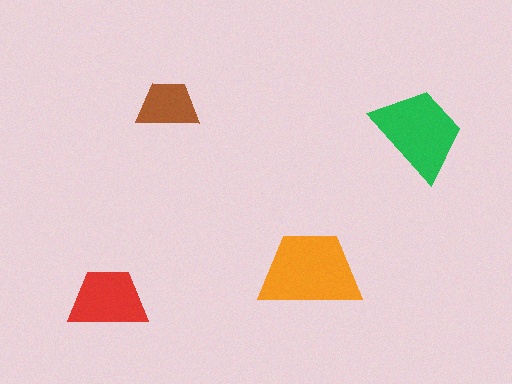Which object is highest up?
The brown trapezoid is topmost.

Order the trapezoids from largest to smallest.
the orange one, the green one, the red one, the brown one.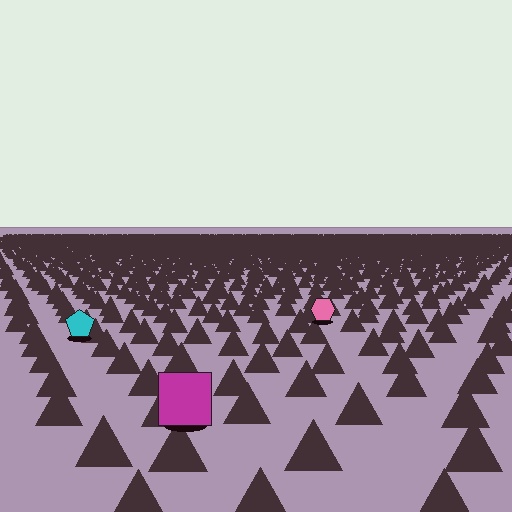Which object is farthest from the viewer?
The pink hexagon is farthest from the viewer. It appears smaller and the ground texture around it is denser.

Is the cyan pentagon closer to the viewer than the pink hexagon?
Yes. The cyan pentagon is closer — you can tell from the texture gradient: the ground texture is coarser near it.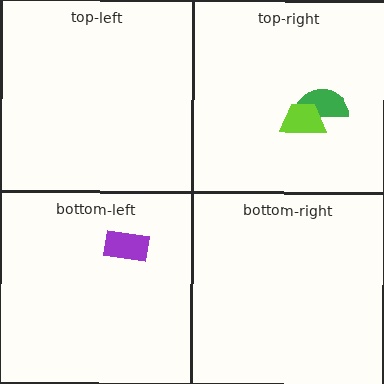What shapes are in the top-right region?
The green semicircle, the lime trapezoid.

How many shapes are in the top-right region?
2.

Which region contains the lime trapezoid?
The top-right region.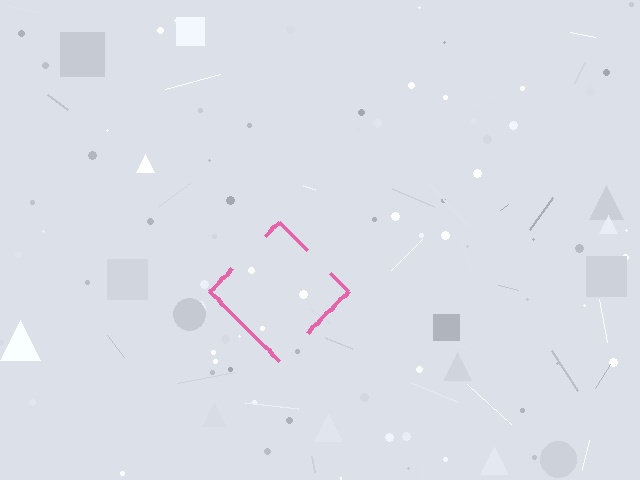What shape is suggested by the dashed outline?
The dashed outline suggests a diamond.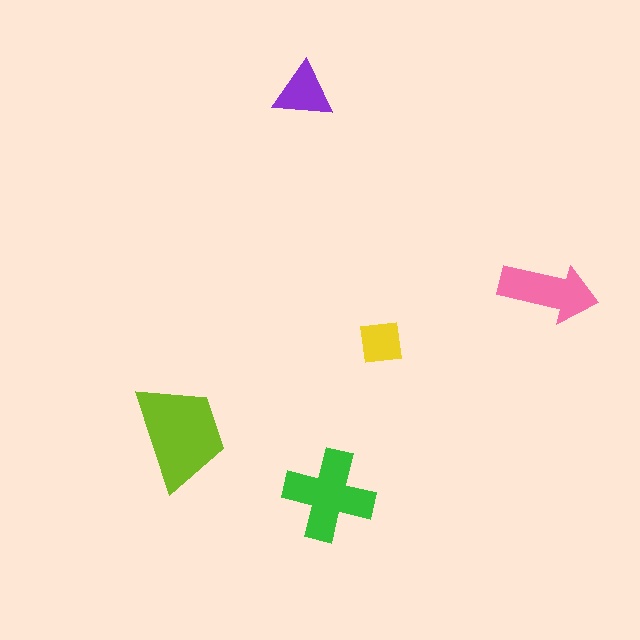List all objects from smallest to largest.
The yellow square, the purple triangle, the pink arrow, the green cross, the lime trapezoid.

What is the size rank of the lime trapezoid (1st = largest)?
1st.